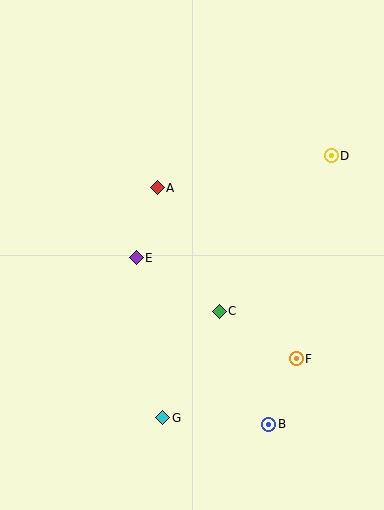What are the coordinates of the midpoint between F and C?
The midpoint between F and C is at (258, 335).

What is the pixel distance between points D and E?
The distance between D and E is 220 pixels.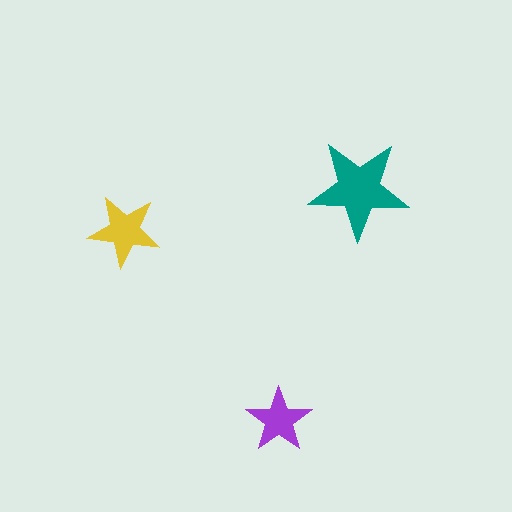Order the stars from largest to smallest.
the teal one, the yellow one, the purple one.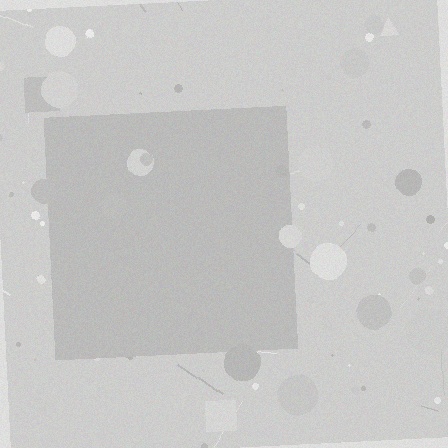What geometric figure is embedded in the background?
A square is embedded in the background.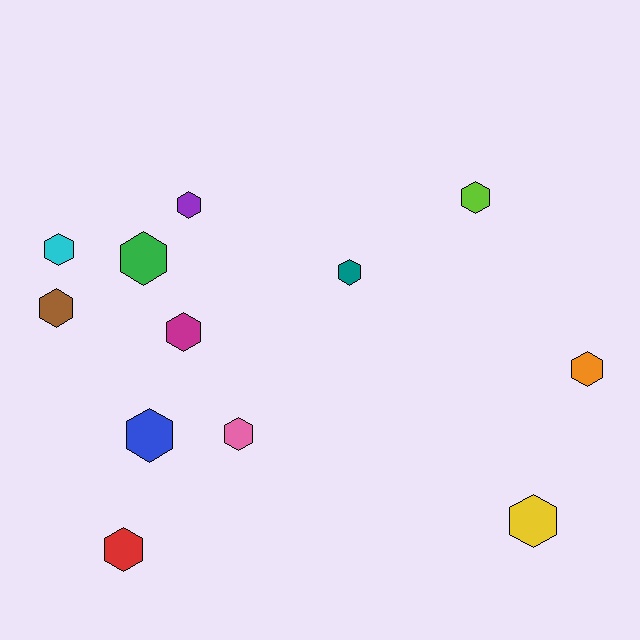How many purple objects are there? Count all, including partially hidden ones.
There is 1 purple object.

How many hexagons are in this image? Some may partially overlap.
There are 12 hexagons.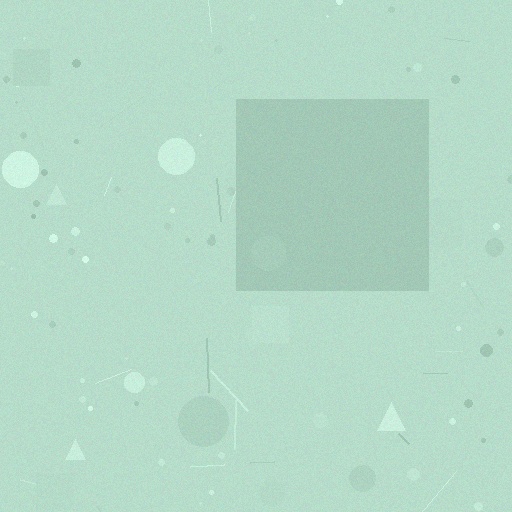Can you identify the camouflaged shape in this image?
The camouflaged shape is a square.